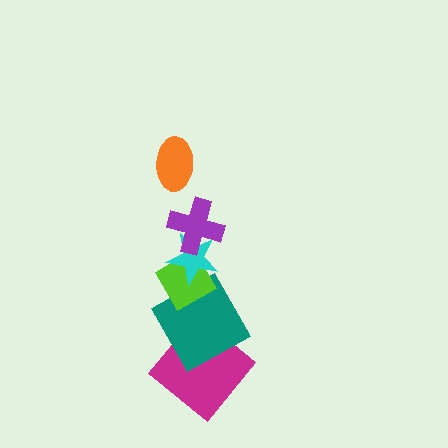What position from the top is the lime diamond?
The lime diamond is 4th from the top.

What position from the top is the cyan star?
The cyan star is 3rd from the top.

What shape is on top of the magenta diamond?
The teal square is on top of the magenta diamond.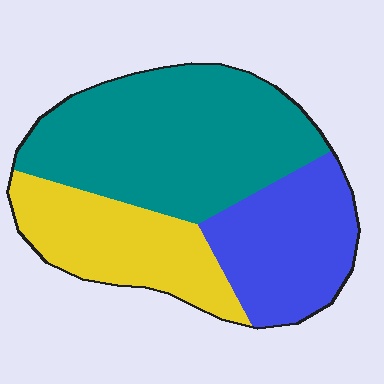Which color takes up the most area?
Teal, at roughly 50%.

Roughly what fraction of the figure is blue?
Blue takes up between a quarter and a half of the figure.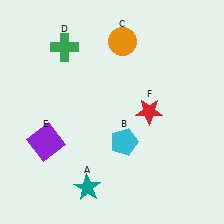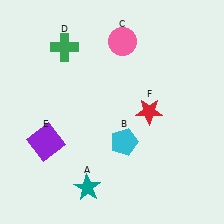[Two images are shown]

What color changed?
The circle (C) changed from orange in Image 1 to pink in Image 2.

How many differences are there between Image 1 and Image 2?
There is 1 difference between the two images.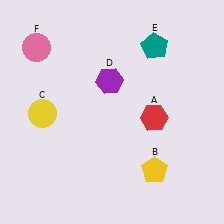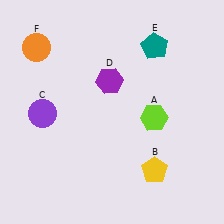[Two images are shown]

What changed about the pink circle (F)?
In Image 1, F is pink. In Image 2, it changed to orange.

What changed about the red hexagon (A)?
In Image 1, A is red. In Image 2, it changed to lime.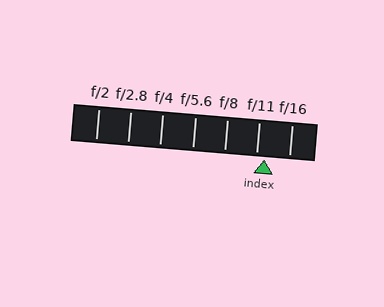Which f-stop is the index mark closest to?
The index mark is closest to f/11.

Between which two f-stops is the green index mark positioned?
The index mark is between f/11 and f/16.